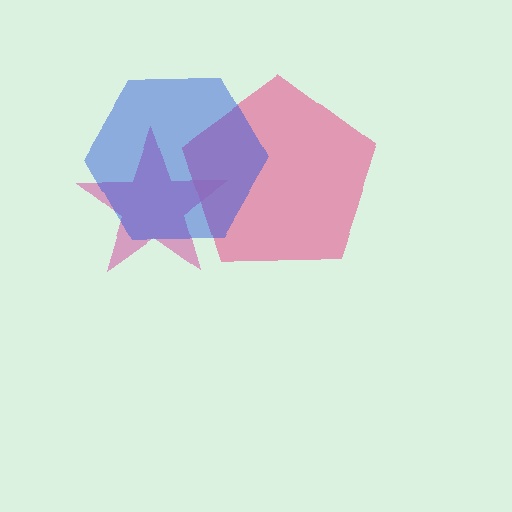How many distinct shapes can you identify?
There are 3 distinct shapes: a magenta star, a pink pentagon, a blue hexagon.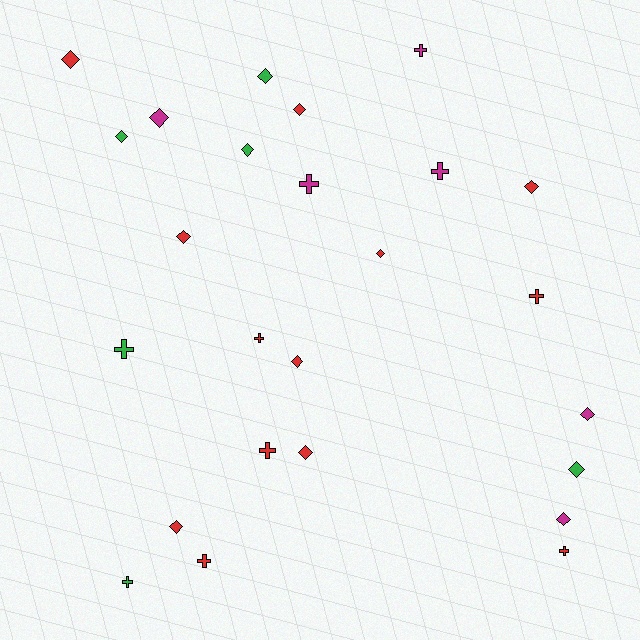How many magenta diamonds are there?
There are 3 magenta diamonds.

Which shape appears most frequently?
Diamond, with 15 objects.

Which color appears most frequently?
Red, with 13 objects.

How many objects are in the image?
There are 25 objects.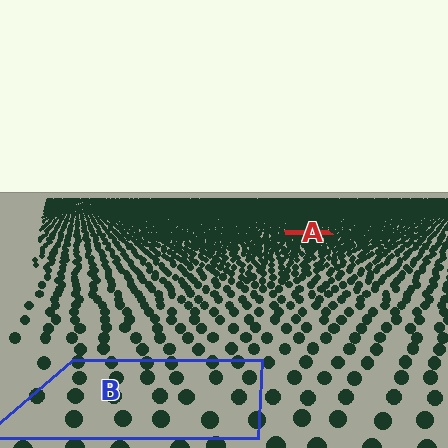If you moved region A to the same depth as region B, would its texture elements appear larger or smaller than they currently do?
They would appear larger. At a closer depth, the same texture elements are projected at a bigger on-screen size.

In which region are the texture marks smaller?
The texture marks are smaller in region A, because it is farther away.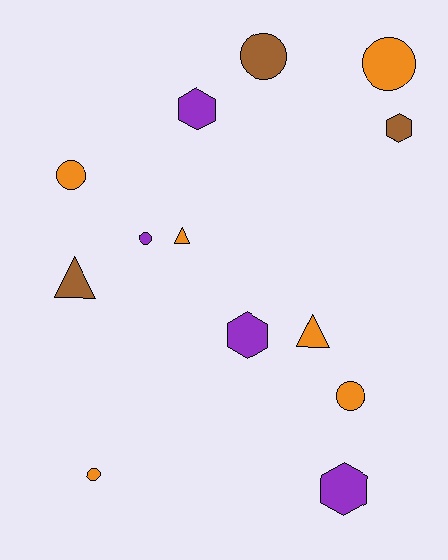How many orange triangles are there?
There are 2 orange triangles.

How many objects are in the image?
There are 13 objects.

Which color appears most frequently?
Orange, with 6 objects.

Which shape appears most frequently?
Circle, with 6 objects.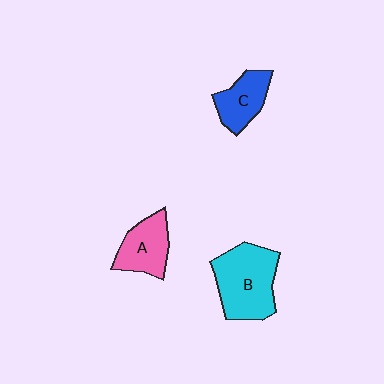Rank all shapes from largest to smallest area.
From largest to smallest: B (cyan), A (pink), C (blue).